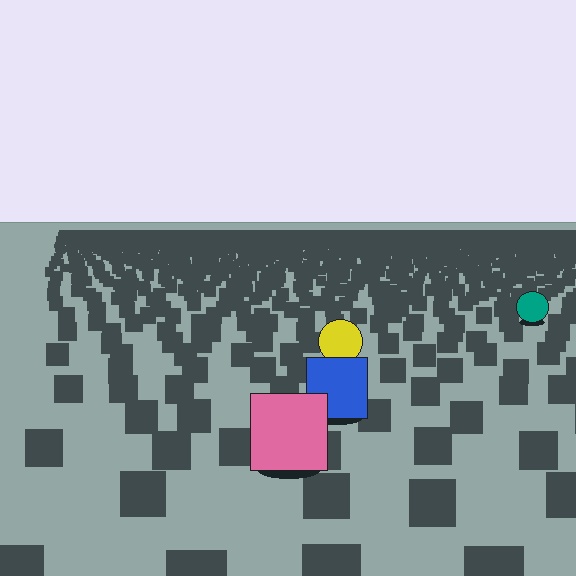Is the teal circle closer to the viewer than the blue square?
No. The blue square is closer — you can tell from the texture gradient: the ground texture is coarser near it.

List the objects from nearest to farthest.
From nearest to farthest: the pink square, the blue square, the yellow circle, the teal circle.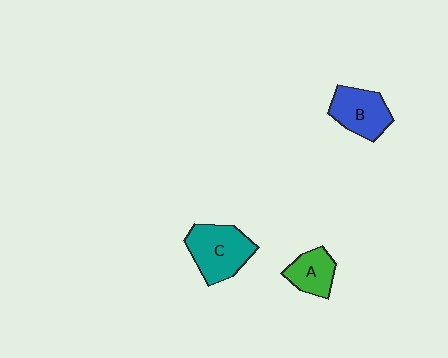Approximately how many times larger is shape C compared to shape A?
Approximately 1.7 times.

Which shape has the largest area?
Shape C (teal).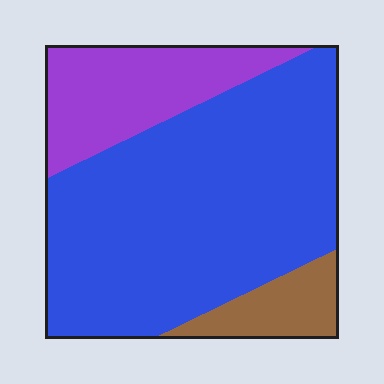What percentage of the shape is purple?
Purple covers roughly 20% of the shape.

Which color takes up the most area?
Blue, at roughly 70%.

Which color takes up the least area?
Brown, at roughly 10%.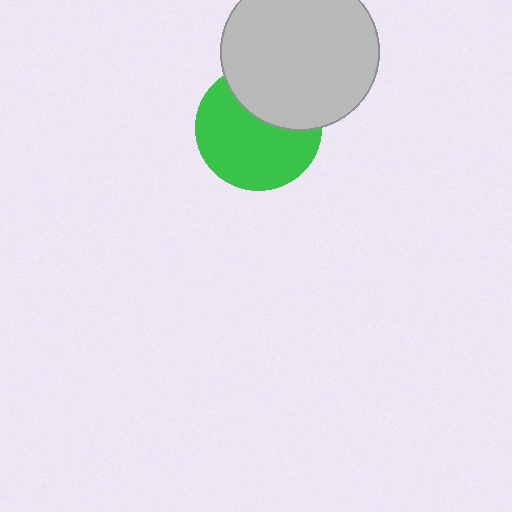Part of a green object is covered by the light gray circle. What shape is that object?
It is a circle.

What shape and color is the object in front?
The object in front is a light gray circle.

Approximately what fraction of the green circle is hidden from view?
Roughly 35% of the green circle is hidden behind the light gray circle.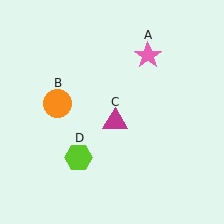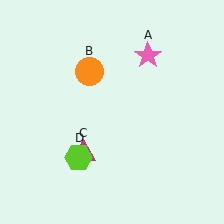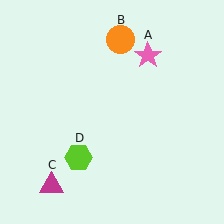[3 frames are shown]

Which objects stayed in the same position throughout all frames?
Pink star (object A) and lime hexagon (object D) remained stationary.